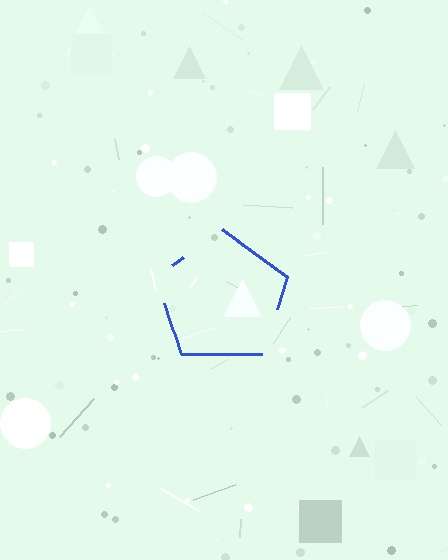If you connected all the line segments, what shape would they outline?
They would outline a pentagon.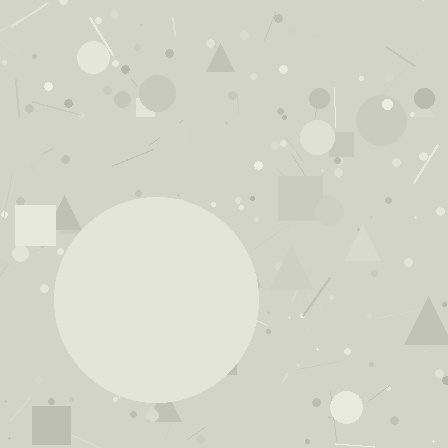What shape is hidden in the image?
A circle is hidden in the image.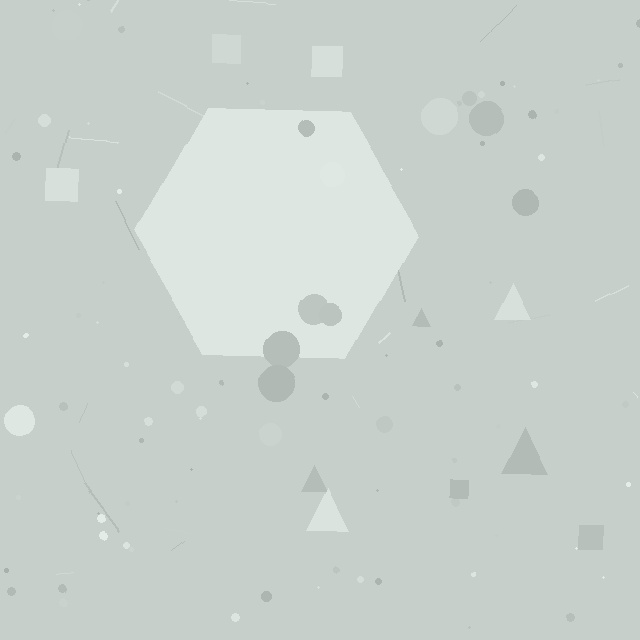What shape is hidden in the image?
A hexagon is hidden in the image.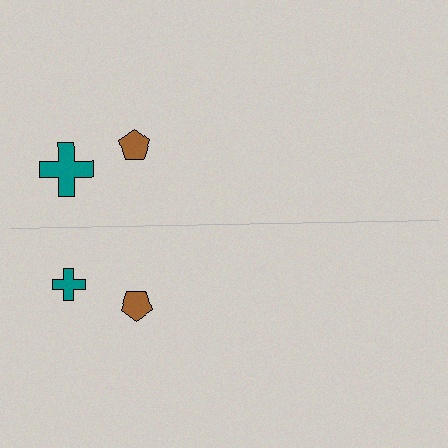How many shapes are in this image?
There are 4 shapes in this image.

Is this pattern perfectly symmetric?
No, the pattern is not perfectly symmetric. The teal cross on the bottom side has a different size than its mirror counterpart.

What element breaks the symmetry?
The teal cross on the bottom side has a different size than its mirror counterpart.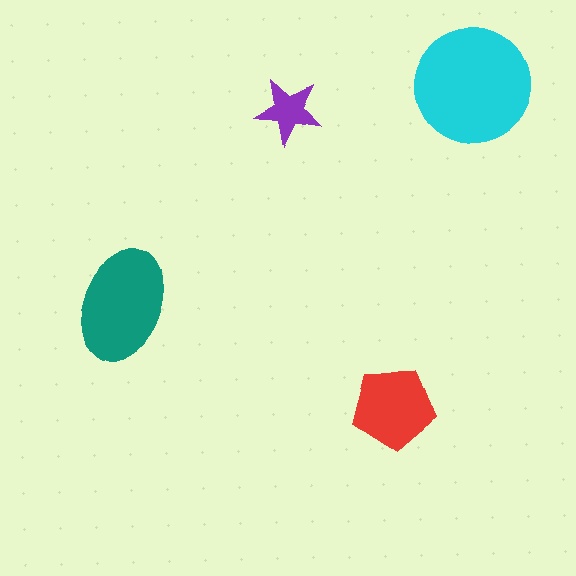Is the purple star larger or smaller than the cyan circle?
Smaller.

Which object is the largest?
The cyan circle.